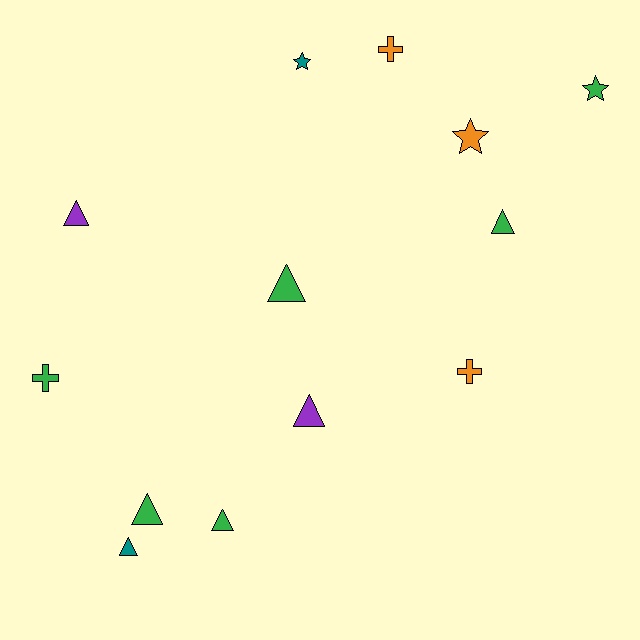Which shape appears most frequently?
Triangle, with 7 objects.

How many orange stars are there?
There is 1 orange star.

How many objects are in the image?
There are 13 objects.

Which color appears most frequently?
Green, with 6 objects.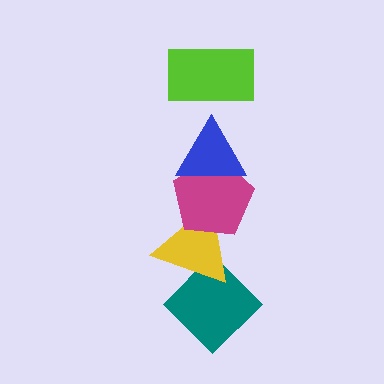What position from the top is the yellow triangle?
The yellow triangle is 4th from the top.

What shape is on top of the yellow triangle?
The magenta pentagon is on top of the yellow triangle.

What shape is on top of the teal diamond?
The yellow triangle is on top of the teal diamond.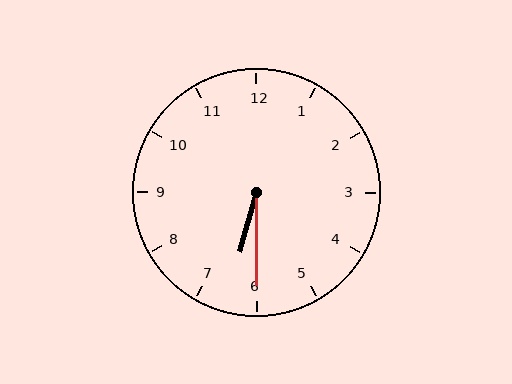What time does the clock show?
6:30.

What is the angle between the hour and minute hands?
Approximately 15 degrees.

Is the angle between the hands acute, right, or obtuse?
It is acute.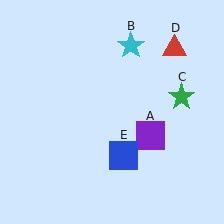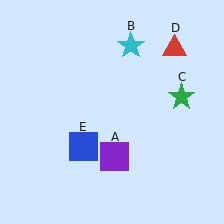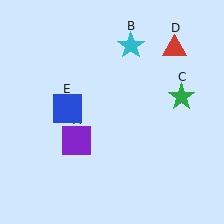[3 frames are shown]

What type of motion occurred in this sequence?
The purple square (object A), blue square (object E) rotated clockwise around the center of the scene.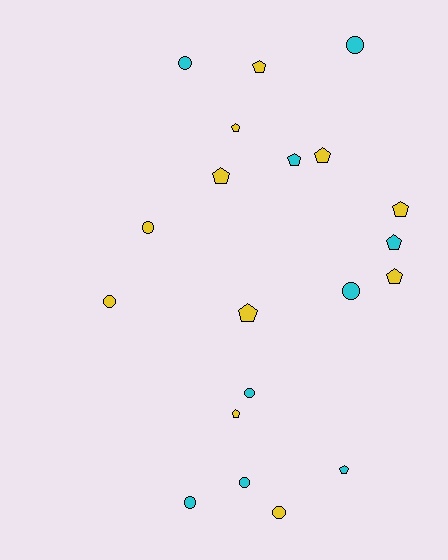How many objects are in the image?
There are 20 objects.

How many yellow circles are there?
There are 3 yellow circles.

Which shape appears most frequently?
Pentagon, with 11 objects.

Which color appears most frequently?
Yellow, with 11 objects.